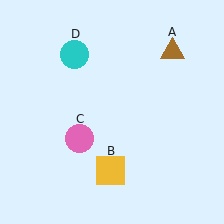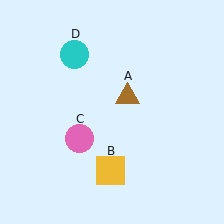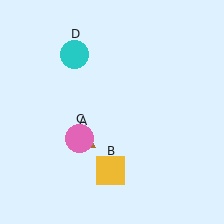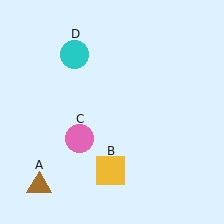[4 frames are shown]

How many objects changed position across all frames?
1 object changed position: brown triangle (object A).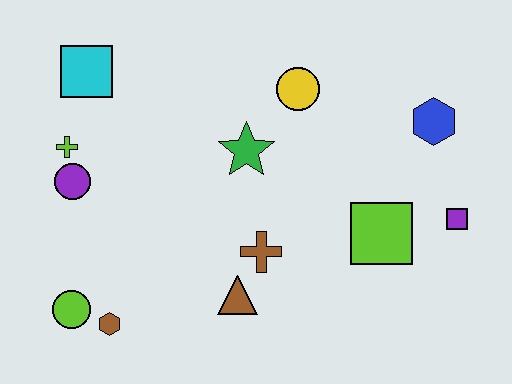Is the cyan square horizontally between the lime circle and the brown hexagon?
Yes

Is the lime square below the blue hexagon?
Yes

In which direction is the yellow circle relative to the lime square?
The yellow circle is above the lime square.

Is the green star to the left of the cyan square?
No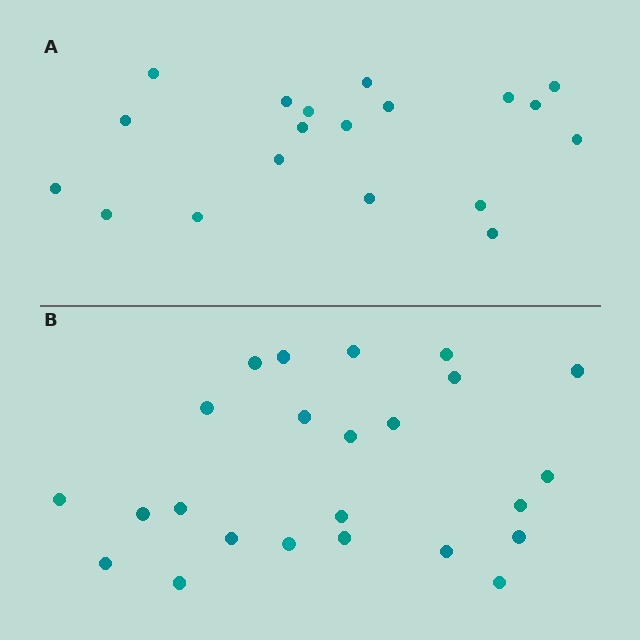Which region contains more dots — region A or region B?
Region B (the bottom region) has more dots.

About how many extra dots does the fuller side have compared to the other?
Region B has about 5 more dots than region A.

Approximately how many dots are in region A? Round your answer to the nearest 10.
About 20 dots. (The exact count is 19, which rounds to 20.)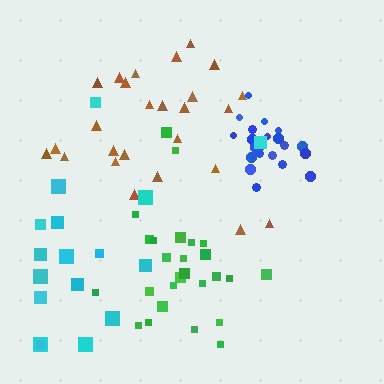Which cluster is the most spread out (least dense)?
Cyan.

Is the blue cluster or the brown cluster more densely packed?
Blue.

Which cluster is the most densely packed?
Blue.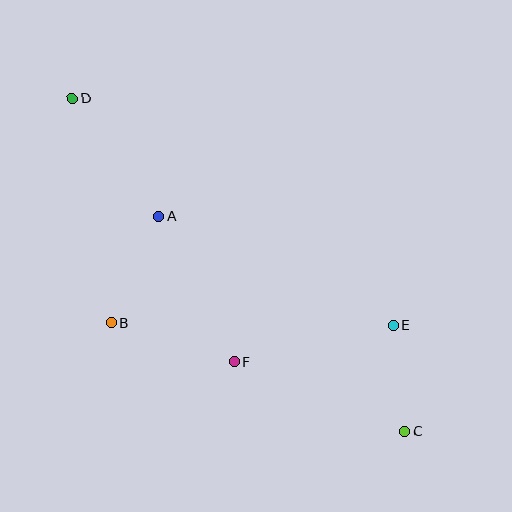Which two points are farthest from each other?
Points C and D are farthest from each other.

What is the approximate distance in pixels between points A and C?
The distance between A and C is approximately 326 pixels.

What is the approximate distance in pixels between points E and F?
The distance between E and F is approximately 163 pixels.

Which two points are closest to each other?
Points C and E are closest to each other.